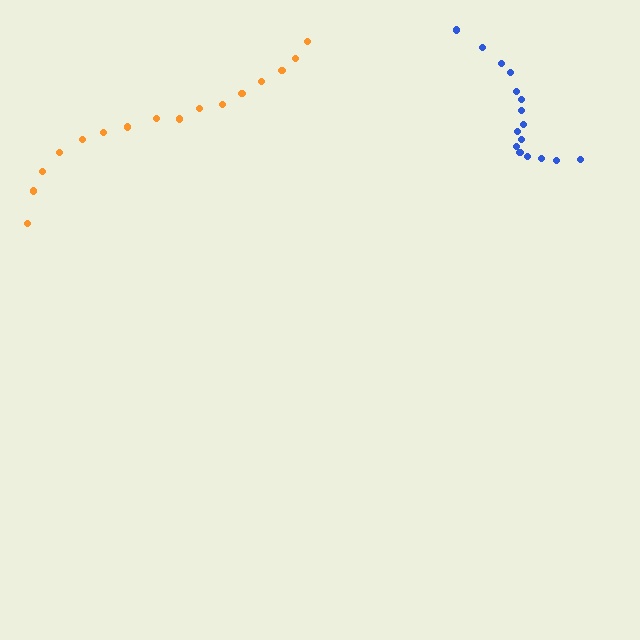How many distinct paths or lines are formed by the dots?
There are 2 distinct paths.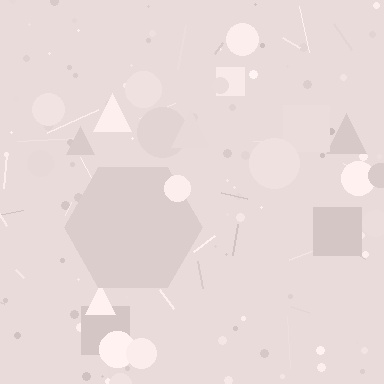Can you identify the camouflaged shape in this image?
The camouflaged shape is a hexagon.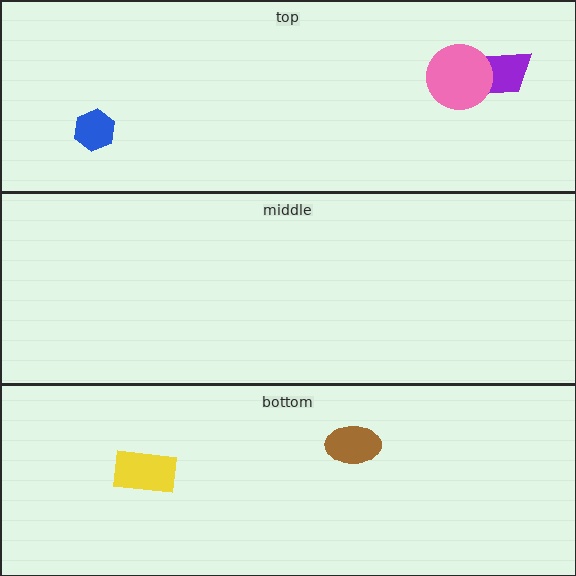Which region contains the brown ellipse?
The bottom region.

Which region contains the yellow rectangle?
The bottom region.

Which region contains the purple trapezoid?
The top region.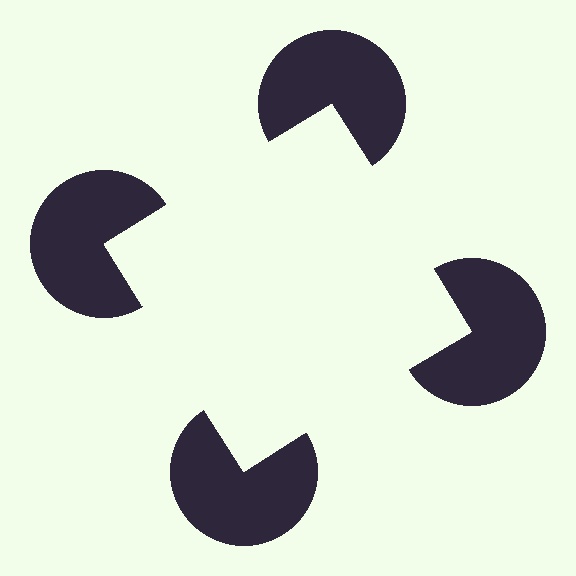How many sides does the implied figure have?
4 sides.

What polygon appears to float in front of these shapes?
An illusory square — its edges are inferred from the aligned wedge cuts in the pac-man discs, not physically drawn.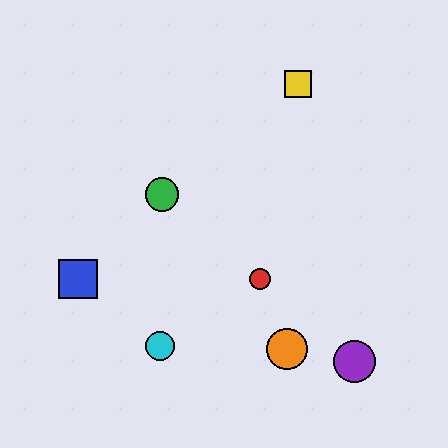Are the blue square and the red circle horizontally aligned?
Yes, both are at y≈279.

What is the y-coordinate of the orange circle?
The orange circle is at y≈349.